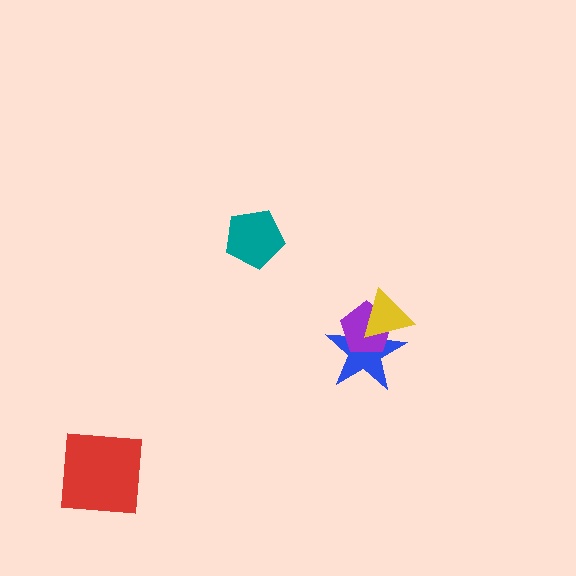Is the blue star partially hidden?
Yes, it is partially covered by another shape.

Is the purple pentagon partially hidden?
Yes, it is partially covered by another shape.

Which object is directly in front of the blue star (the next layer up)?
The purple pentagon is directly in front of the blue star.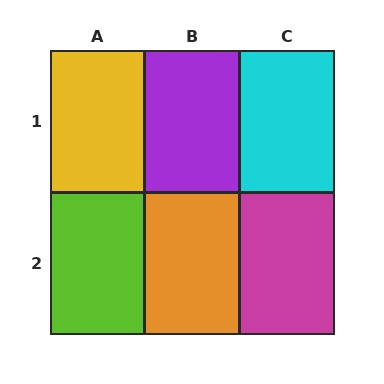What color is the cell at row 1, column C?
Cyan.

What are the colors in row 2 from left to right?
Lime, orange, magenta.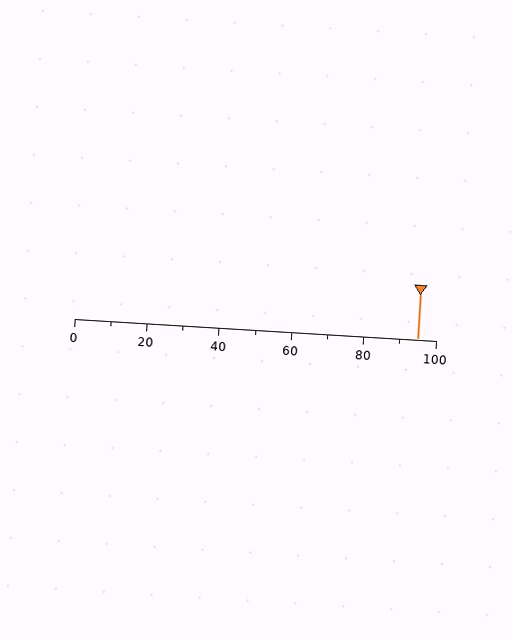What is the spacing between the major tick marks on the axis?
The major ticks are spaced 20 apart.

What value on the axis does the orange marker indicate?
The marker indicates approximately 95.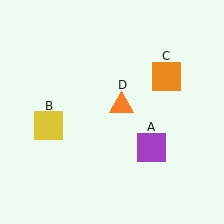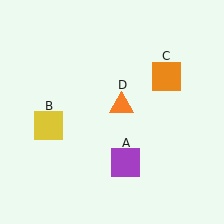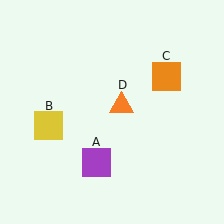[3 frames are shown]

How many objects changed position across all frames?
1 object changed position: purple square (object A).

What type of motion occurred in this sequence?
The purple square (object A) rotated clockwise around the center of the scene.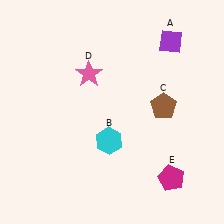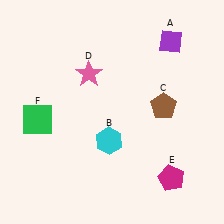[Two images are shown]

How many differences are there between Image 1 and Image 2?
There is 1 difference between the two images.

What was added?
A green square (F) was added in Image 2.